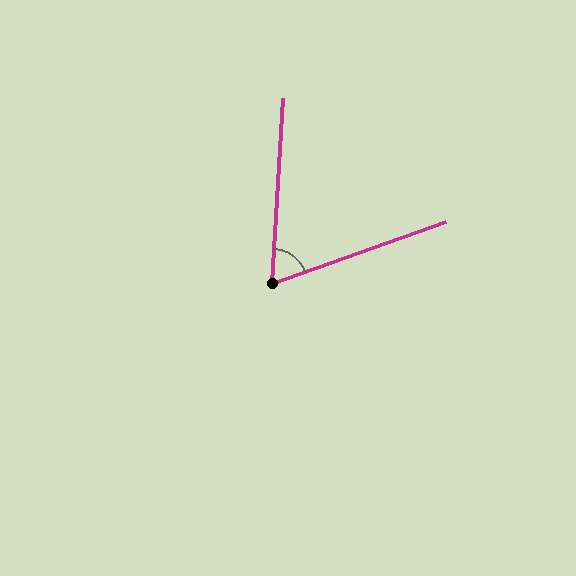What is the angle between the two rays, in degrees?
Approximately 67 degrees.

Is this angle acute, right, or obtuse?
It is acute.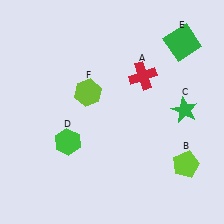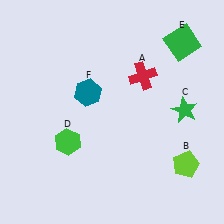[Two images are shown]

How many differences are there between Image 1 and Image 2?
There is 1 difference between the two images.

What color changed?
The hexagon (F) changed from lime in Image 1 to teal in Image 2.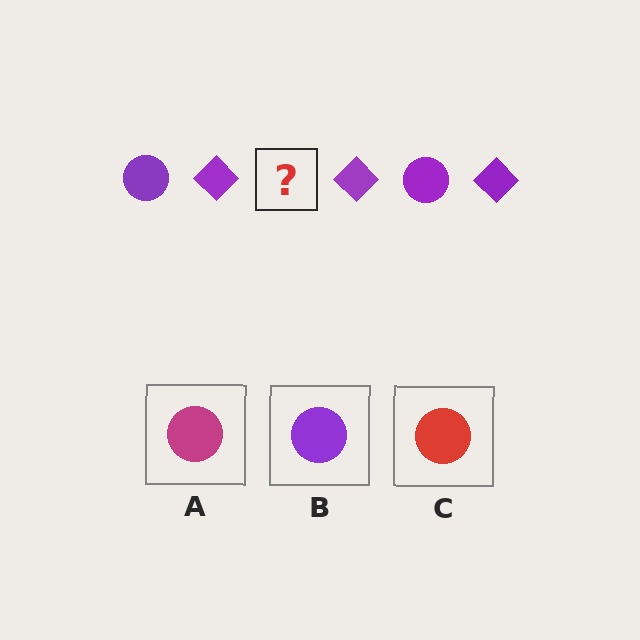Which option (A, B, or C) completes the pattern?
B.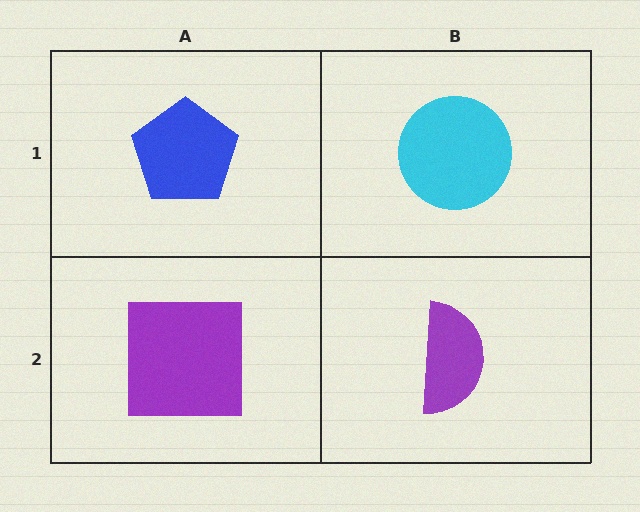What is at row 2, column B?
A purple semicircle.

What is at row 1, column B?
A cyan circle.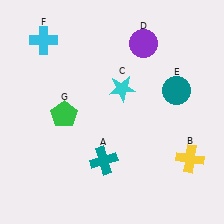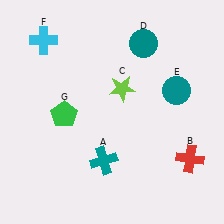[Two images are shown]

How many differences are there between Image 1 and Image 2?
There are 3 differences between the two images.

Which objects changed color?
B changed from yellow to red. C changed from cyan to lime. D changed from purple to teal.